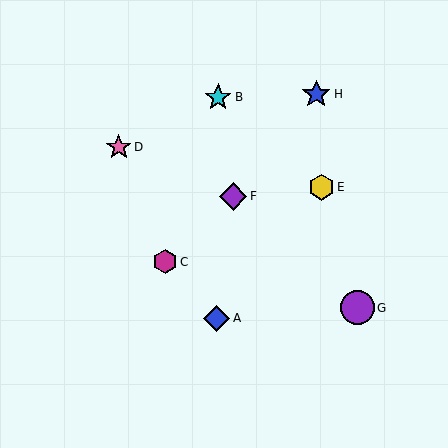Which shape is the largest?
The purple circle (labeled G) is the largest.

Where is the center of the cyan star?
The center of the cyan star is at (218, 97).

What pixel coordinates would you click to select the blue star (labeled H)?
Click at (316, 94) to select the blue star H.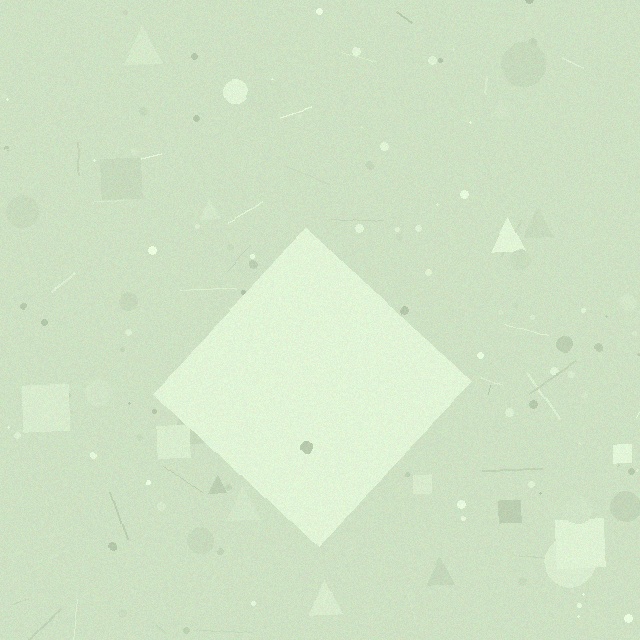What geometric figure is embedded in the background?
A diamond is embedded in the background.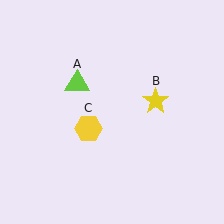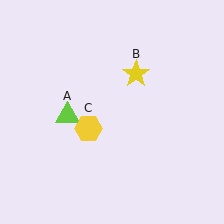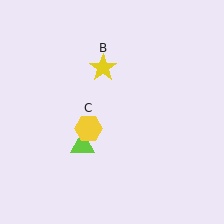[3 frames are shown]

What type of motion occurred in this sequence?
The lime triangle (object A), yellow star (object B) rotated counterclockwise around the center of the scene.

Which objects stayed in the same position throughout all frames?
Yellow hexagon (object C) remained stationary.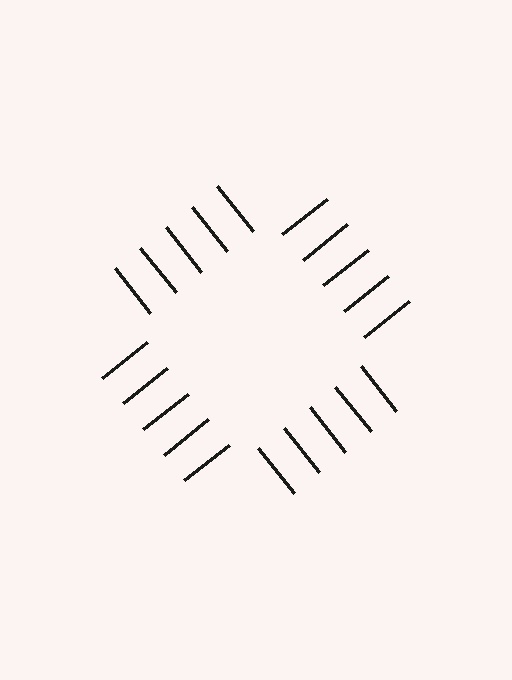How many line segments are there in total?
20 — 5 along each of the 4 edges.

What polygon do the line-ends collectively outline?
An illusory square — the line segments terminate on its edges but no continuous stroke is drawn.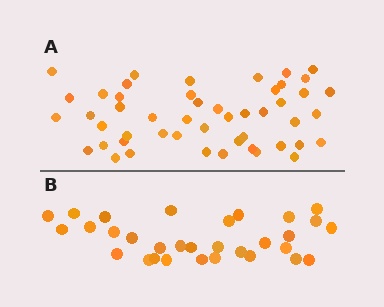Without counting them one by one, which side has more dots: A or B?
Region A (the top region) has more dots.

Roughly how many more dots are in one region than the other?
Region A has approximately 20 more dots than region B.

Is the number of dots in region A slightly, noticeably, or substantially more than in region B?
Region A has substantially more. The ratio is roughly 1.6 to 1.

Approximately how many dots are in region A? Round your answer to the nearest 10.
About 50 dots. (The exact count is 49, which rounds to 50.)